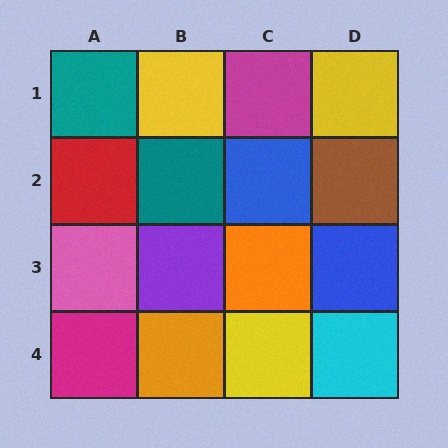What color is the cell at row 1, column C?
Magenta.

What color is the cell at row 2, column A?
Red.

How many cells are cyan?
1 cell is cyan.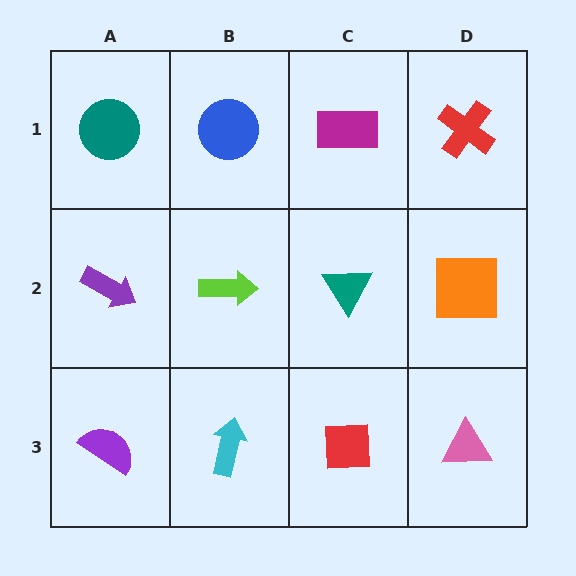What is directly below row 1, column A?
A purple arrow.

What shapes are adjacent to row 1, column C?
A teal triangle (row 2, column C), a blue circle (row 1, column B), a red cross (row 1, column D).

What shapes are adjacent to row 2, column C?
A magenta rectangle (row 1, column C), a red square (row 3, column C), a lime arrow (row 2, column B), an orange square (row 2, column D).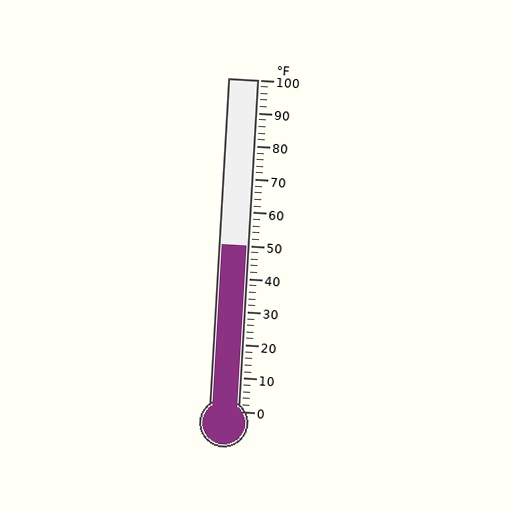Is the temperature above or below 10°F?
The temperature is above 10°F.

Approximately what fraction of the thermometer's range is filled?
The thermometer is filled to approximately 50% of its range.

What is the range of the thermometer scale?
The thermometer scale ranges from 0°F to 100°F.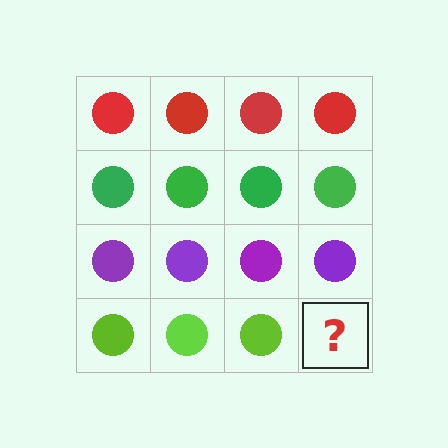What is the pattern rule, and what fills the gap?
The rule is that each row has a consistent color. The gap should be filled with a lime circle.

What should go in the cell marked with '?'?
The missing cell should contain a lime circle.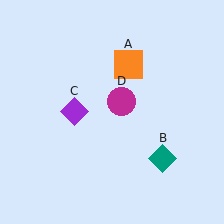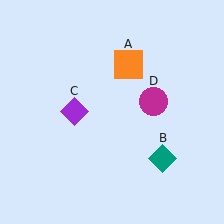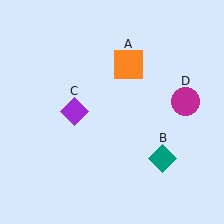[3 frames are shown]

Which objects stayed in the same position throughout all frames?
Orange square (object A) and teal diamond (object B) and purple diamond (object C) remained stationary.